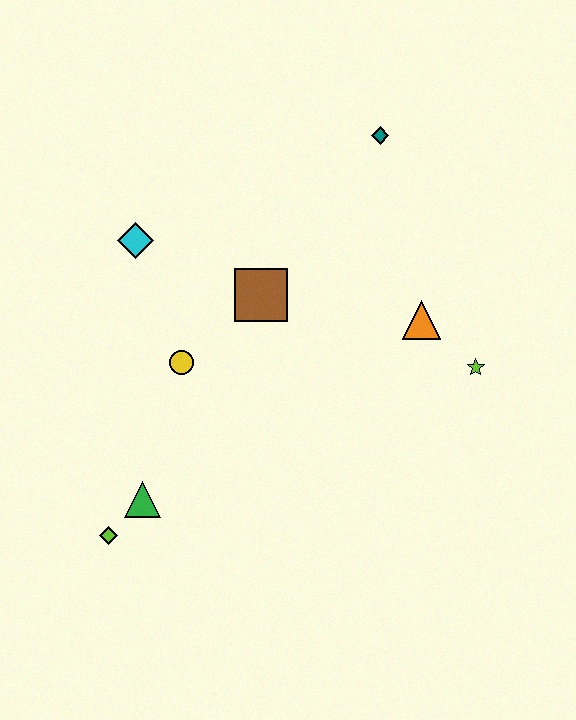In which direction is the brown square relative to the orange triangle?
The brown square is to the left of the orange triangle.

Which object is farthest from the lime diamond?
The teal diamond is farthest from the lime diamond.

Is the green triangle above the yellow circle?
No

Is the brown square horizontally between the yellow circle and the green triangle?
No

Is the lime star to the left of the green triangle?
No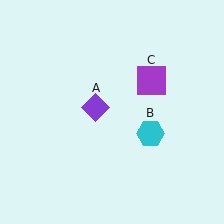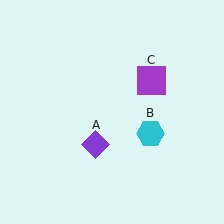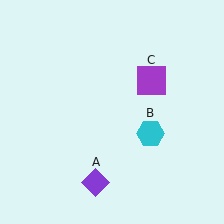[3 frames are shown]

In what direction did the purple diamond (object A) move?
The purple diamond (object A) moved down.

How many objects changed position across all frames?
1 object changed position: purple diamond (object A).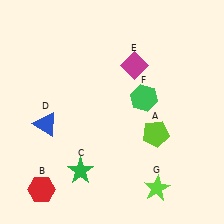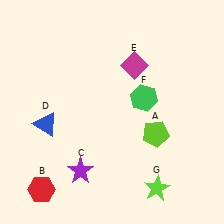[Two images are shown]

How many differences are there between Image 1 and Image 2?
There is 1 difference between the two images.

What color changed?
The star (C) changed from green in Image 1 to purple in Image 2.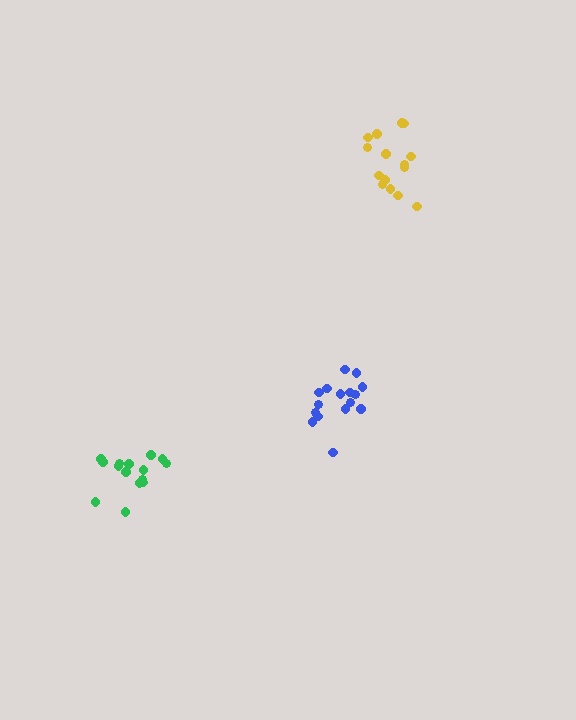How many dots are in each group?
Group 1: 15 dots, Group 2: 15 dots, Group 3: 16 dots (46 total).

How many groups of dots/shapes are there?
There are 3 groups.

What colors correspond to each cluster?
The clusters are colored: green, yellow, blue.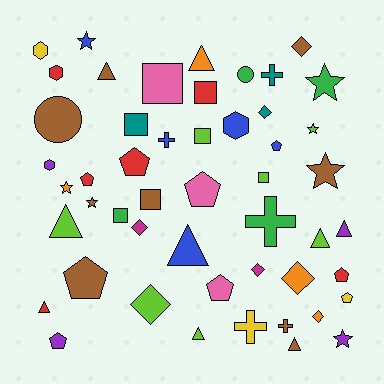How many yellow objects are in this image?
There are 3 yellow objects.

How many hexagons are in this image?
There are 4 hexagons.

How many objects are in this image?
There are 50 objects.